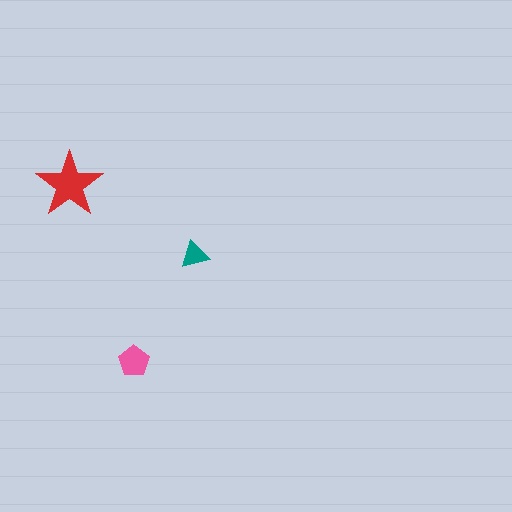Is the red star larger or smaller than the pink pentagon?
Larger.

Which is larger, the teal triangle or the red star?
The red star.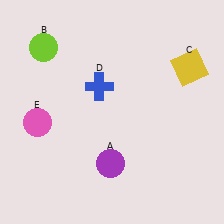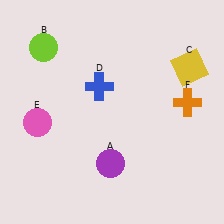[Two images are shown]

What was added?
An orange cross (F) was added in Image 2.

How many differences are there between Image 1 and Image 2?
There is 1 difference between the two images.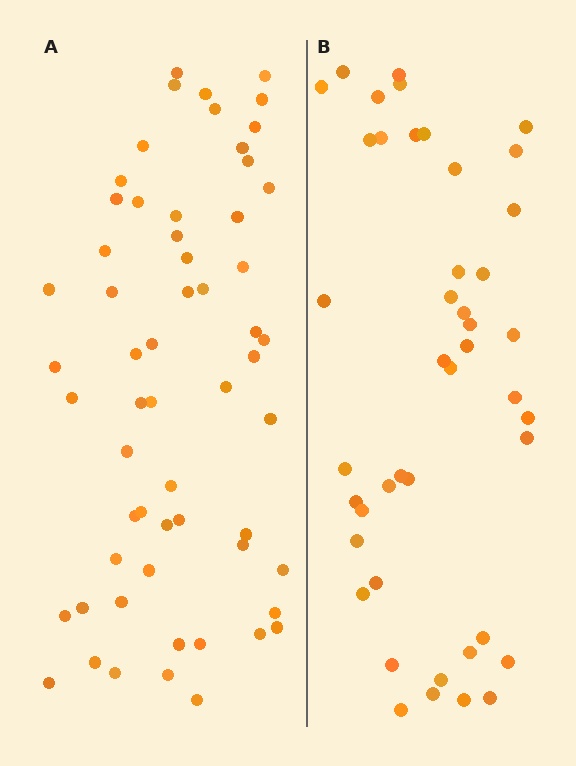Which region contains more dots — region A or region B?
Region A (the left region) has more dots.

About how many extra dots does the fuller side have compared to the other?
Region A has approximately 15 more dots than region B.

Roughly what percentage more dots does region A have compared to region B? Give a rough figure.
About 35% more.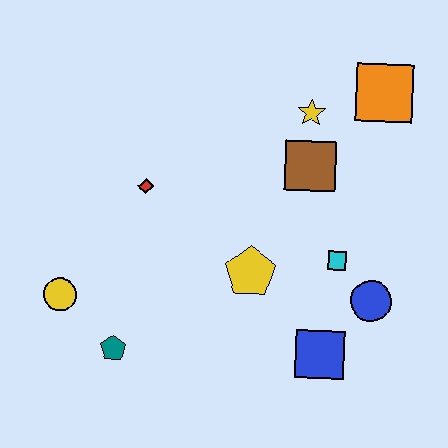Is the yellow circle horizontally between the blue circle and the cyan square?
No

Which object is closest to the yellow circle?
The teal pentagon is closest to the yellow circle.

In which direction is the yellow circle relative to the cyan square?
The yellow circle is to the left of the cyan square.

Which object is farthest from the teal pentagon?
The orange square is farthest from the teal pentagon.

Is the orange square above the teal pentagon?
Yes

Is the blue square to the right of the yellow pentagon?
Yes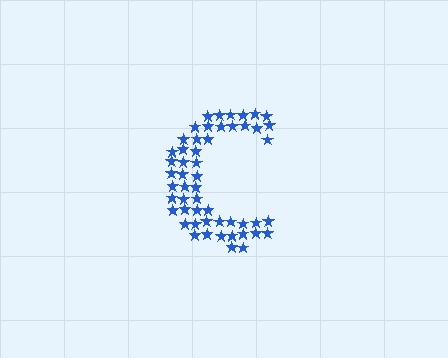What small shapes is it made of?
It is made of small stars.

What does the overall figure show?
The overall figure shows the letter C.